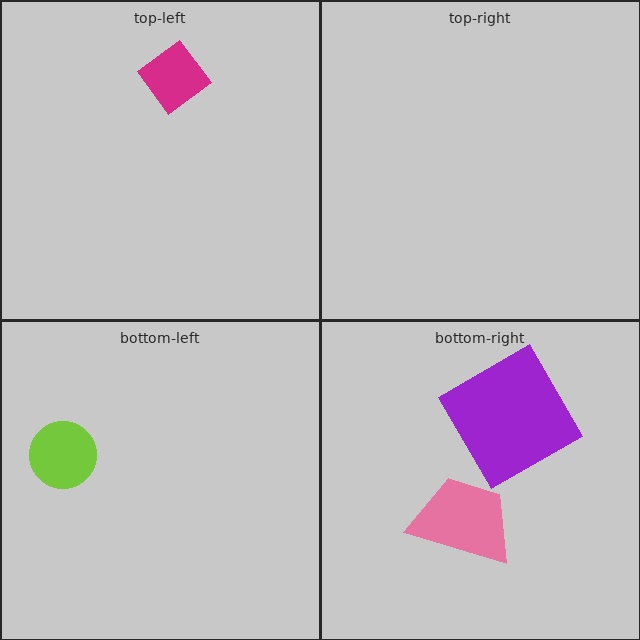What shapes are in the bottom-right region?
The pink trapezoid, the purple square.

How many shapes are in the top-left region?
1.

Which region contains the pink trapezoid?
The bottom-right region.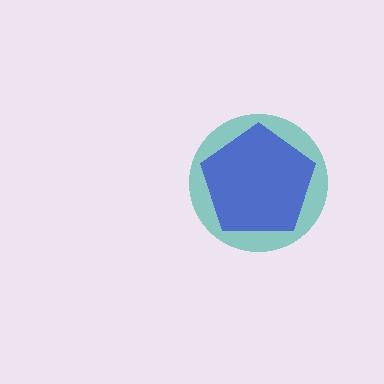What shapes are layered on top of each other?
The layered shapes are: a teal circle, a blue pentagon.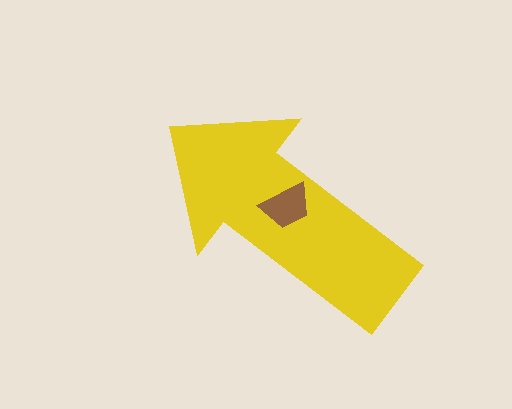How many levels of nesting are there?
2.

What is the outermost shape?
The yellow arrow.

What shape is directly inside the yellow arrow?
The brown trapezoid.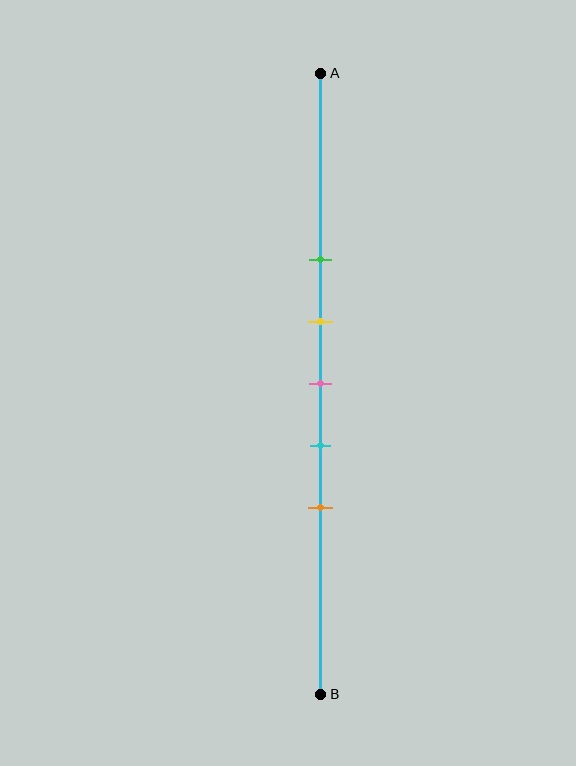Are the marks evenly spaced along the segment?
Yes, the marks are approximately evenly spaced.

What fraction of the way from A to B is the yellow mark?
The yellow mark is approximately 40% (0.4) of the way from A to B.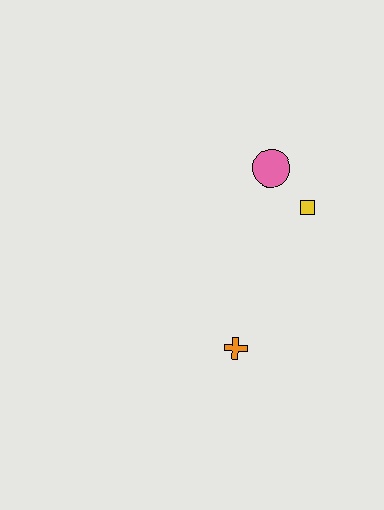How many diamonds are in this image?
There are no diamonds.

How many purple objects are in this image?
There are no purple objects.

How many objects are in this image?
There are 3 objects.